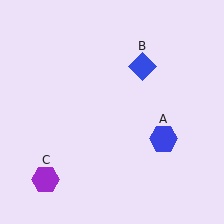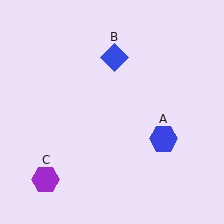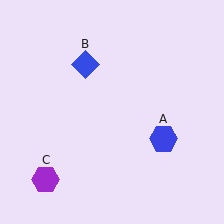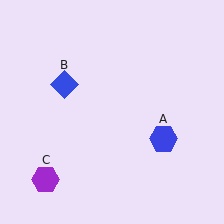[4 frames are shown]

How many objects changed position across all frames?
1 object changed position: blue diamond (object B).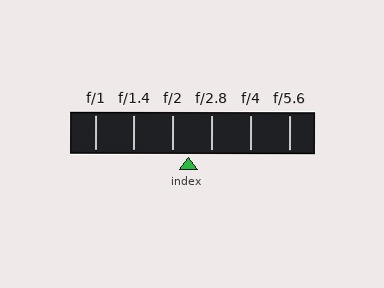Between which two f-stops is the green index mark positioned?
The index mark is between f/2 and f/2.8.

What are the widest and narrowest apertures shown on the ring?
The widest aperture shown is f/1 and the narrowest is f/5.6.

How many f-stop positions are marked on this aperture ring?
There are 6 f-stop positions marked.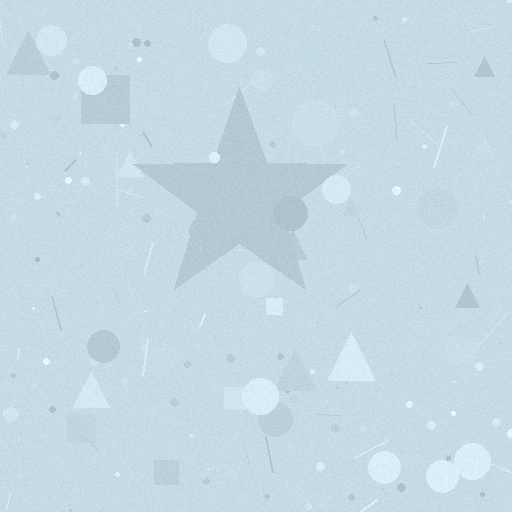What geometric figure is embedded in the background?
A star is embedded in the background.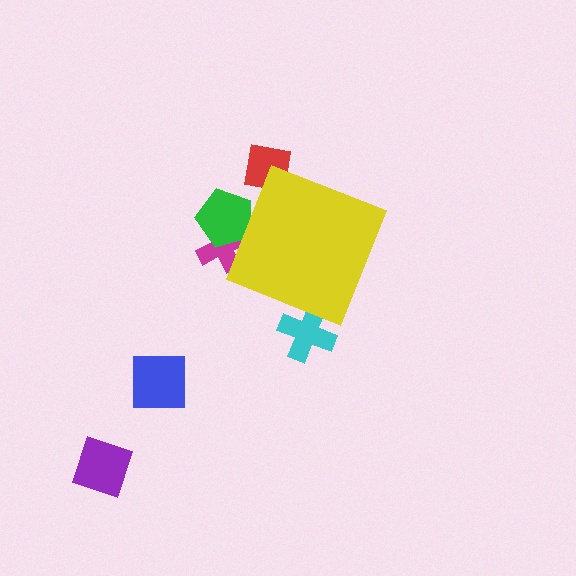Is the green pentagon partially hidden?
Yes, the green pentagon is partially hidden behind the yellow diamond.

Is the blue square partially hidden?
No, the blue square is fully visible.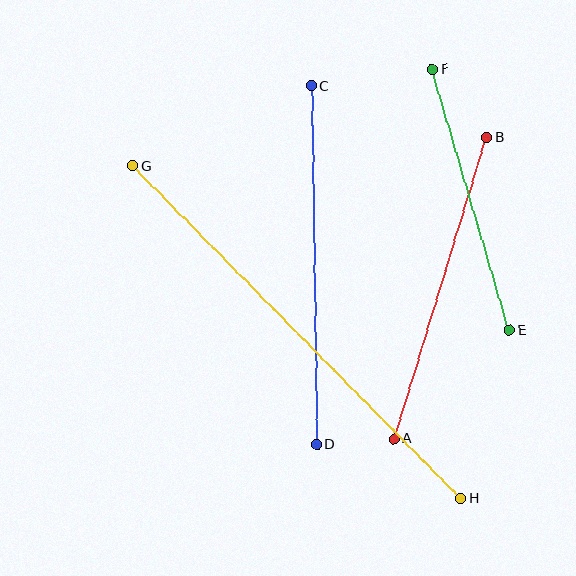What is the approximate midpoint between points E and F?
The midpoint is at approximately (471, 200) pixels.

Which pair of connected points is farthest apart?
Points G and H are farthest apart.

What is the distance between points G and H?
The distance is approximately 468 pixels.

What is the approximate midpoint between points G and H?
The midpoint is at approximately (297, 332) pixels.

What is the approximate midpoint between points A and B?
The midpoint is at approximately (441, 288) pixels.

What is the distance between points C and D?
The distance is approximately 358 pixels.